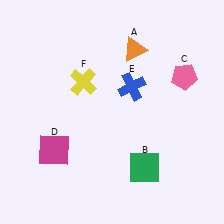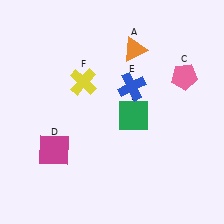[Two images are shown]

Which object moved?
The green square (B) moved up.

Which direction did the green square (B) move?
The green square (B) moved up.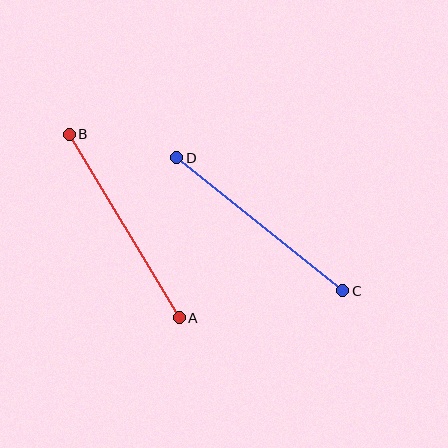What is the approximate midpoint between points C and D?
The midpoint is at approximately (260, 224) pixels.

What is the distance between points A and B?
The distance is approximately 214 pixels.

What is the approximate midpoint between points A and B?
The midpoint is at approximately (124, 226) pixels.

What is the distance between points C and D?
The distance is approximately 213 pixels.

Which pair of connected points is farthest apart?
Points A and B are farthest apart.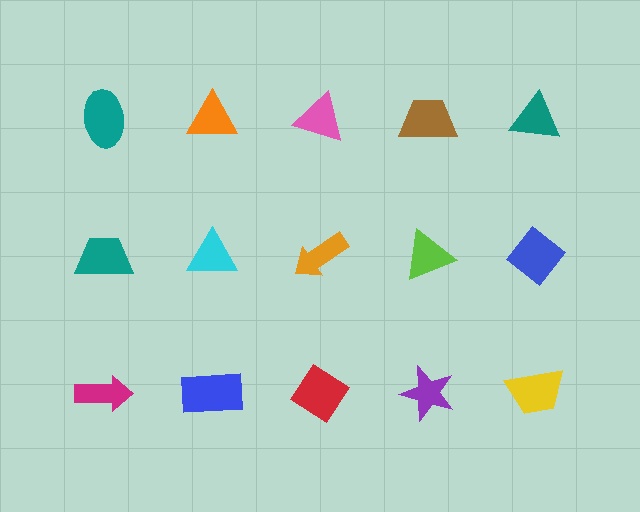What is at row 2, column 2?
A cyan triangle.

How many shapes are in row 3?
5 shapes.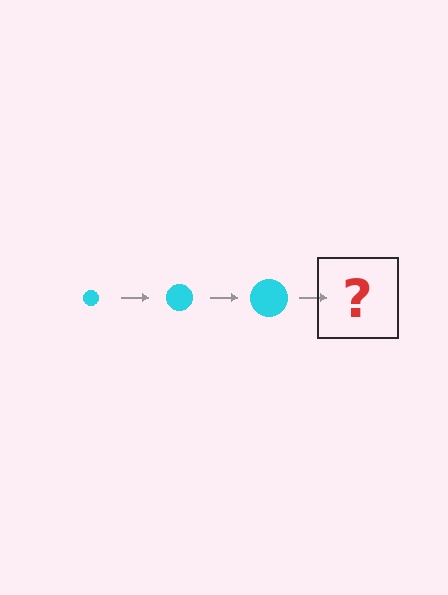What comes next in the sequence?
The next element should be a cyan circle, larger than the previous one.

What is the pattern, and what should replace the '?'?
The pattern is that the circle gets progressively larger each step. The '?' should be a cyan circle, larger than the previous one.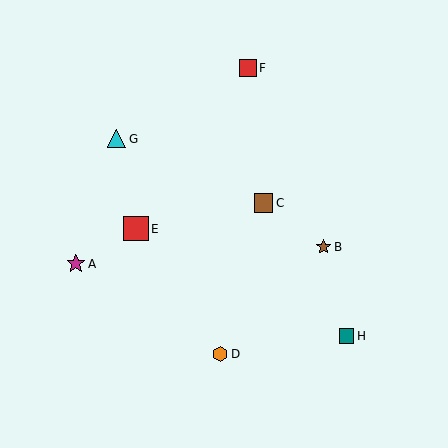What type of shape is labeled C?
Shape C is a brown square.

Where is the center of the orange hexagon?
The center of the orange hexagon is at (220, 354).